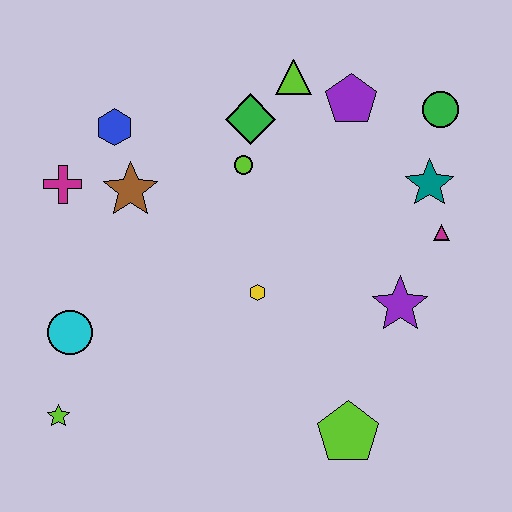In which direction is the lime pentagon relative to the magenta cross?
The lime pentagon is to the right of the magenta cross.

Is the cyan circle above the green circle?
No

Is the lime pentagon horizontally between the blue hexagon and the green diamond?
No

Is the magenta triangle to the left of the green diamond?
No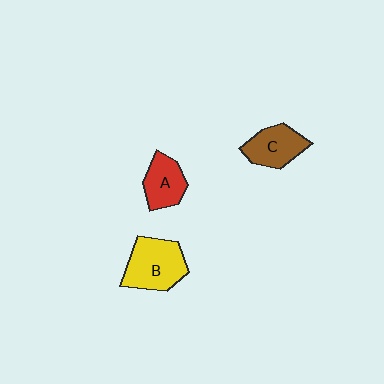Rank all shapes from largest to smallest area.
From largest to smallest: B (yellow), C (brown), A (red).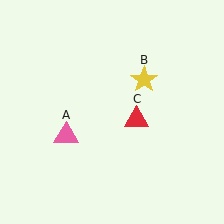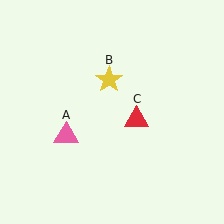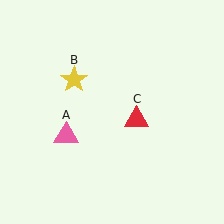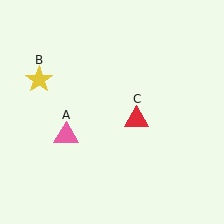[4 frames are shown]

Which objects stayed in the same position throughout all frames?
Pink triangle (object A) and red triangle (object C) remained stationary.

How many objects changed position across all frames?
1 object changed position: yellow star (object B).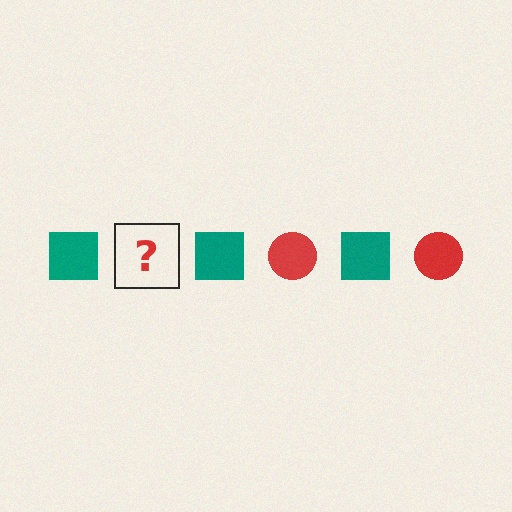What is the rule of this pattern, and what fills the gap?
The rule is that the pattern alternates between teal square and red circle. The gap should be filled with a red circle.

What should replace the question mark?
The question mark should be replaced with a red circle.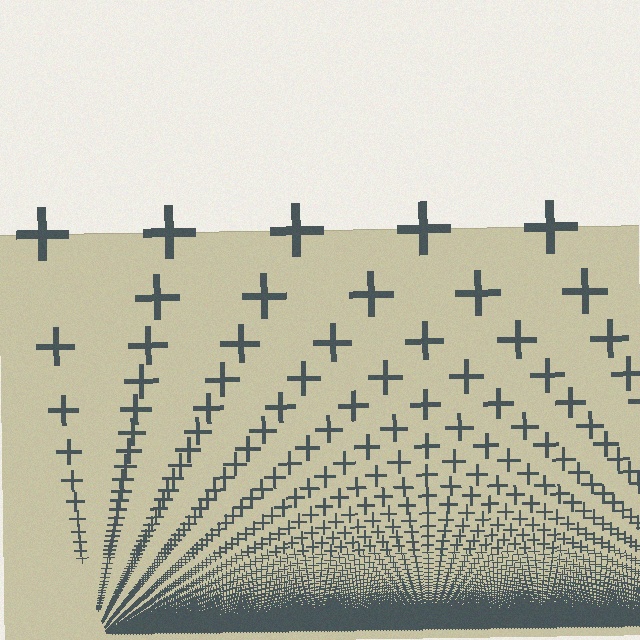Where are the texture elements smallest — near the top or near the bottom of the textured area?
Near the bottom.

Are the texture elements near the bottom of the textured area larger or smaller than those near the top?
Smaller. The gradient is inverted — elements near the bottom are smaller and denser.